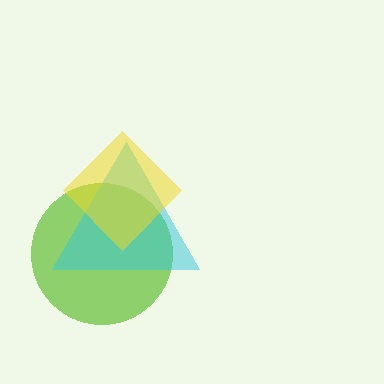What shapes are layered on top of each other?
The layered shapes are: a lime circle, a cyan triangle, a yellow diamond.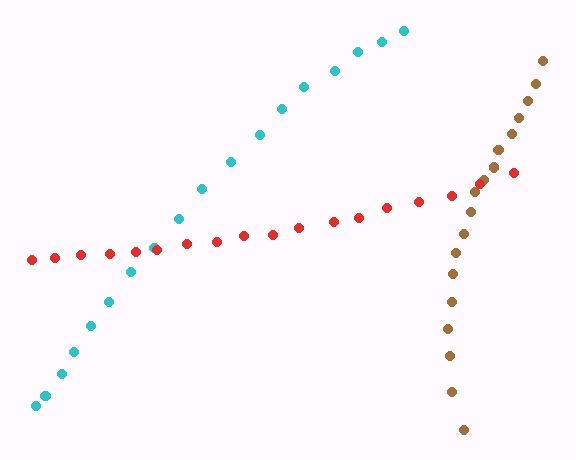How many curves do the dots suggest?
There are 3 distinct paths.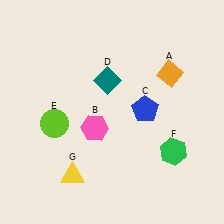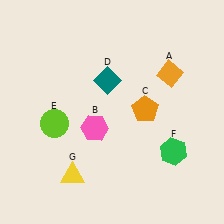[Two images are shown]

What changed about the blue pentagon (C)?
In Image 1, C is blue. In Image 2, it changed to orange.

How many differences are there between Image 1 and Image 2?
There is 1 difference between the two images.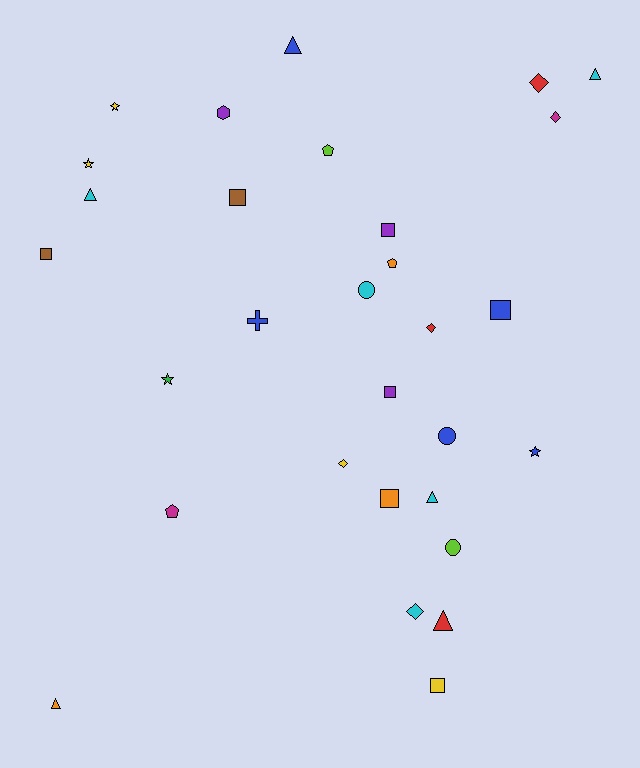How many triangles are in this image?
There are 6 triangles.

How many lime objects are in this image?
There are 2 lime objects.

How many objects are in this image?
There are 30 objects.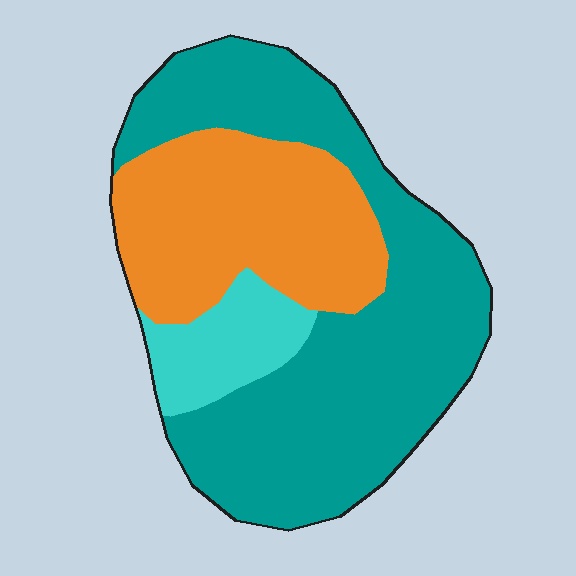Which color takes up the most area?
Teal, at roughly 55%.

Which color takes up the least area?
Cyan, at roughly 10%.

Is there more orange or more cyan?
Orange.